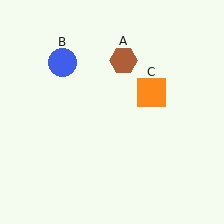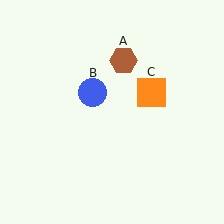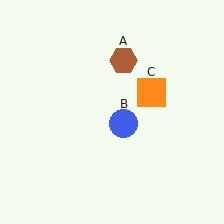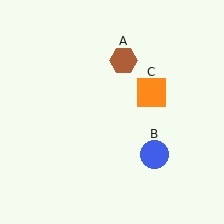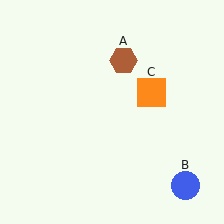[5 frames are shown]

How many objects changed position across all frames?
1 object changed position: blue circle (object B).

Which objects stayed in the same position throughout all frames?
Brown hexagon (object A) and orange square (object C) remained stationary.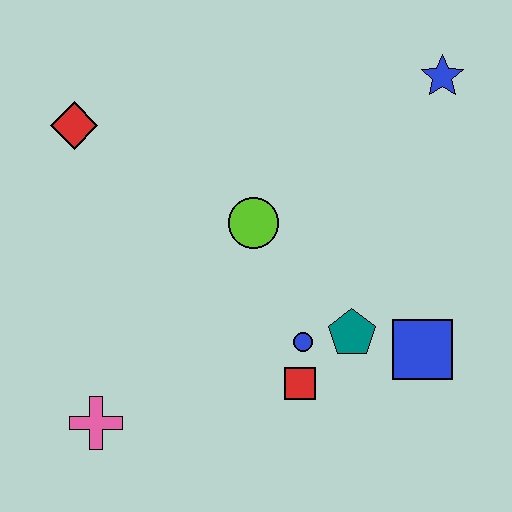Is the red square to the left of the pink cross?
No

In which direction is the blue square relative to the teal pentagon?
The blue square is to the right of the teal pentagon.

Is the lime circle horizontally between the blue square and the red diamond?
Yes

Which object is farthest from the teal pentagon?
The red diamond is farthest from the teal pentagon.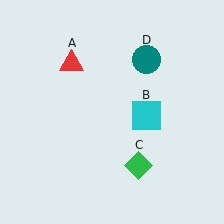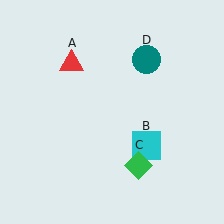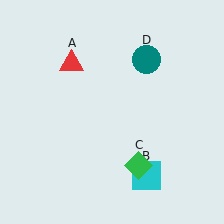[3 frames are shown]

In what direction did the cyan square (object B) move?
The cyan square (object B) moved down.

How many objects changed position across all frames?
1 object changed position: cyan square (object B).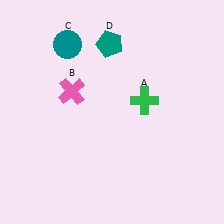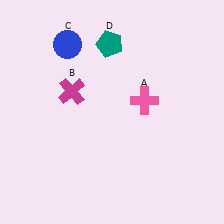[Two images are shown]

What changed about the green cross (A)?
In Image 1, A is green. In Image 2, it changed to pink.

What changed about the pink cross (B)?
In Image 1, B is pink. In Image 2, it changed to magenta.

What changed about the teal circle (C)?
In Image 1, C is teal. In Image 2, it changed to blue.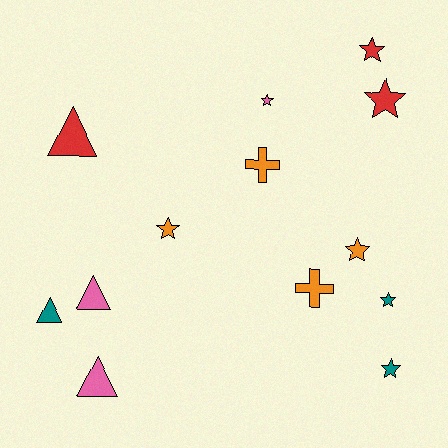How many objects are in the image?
There are 13 objects.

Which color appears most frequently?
Orange, with 4 objects.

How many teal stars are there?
There are 2 teal stars.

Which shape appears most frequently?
Star, with 7 objects.